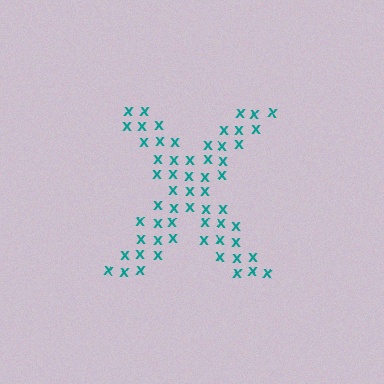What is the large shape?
The large shape is the letter X.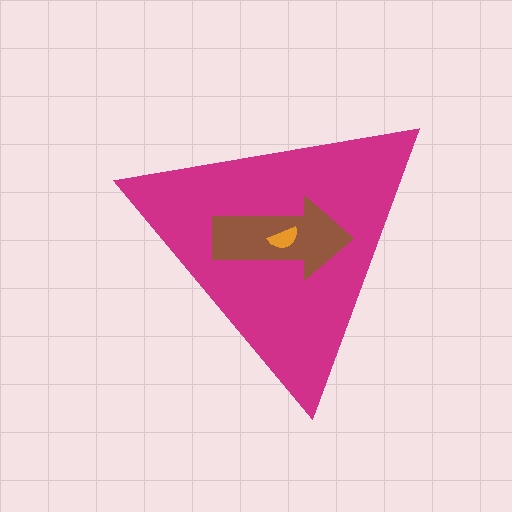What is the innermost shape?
The orange semicircle.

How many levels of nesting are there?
3.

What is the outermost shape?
The magenta triangle.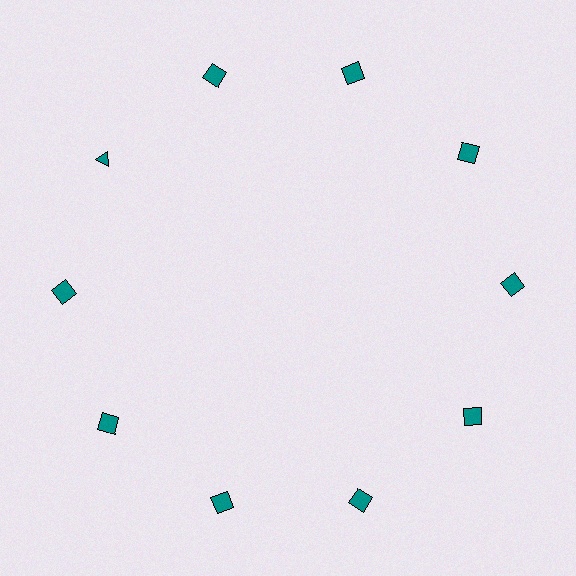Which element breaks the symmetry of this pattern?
The teal triangle at roughly the 10 o'clock position breaks the symmetry. All other shapes are teal squares.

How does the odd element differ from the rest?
It has a different shape: triangle instead of square.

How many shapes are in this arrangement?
There are 10 shapes arranged in a ring pattern.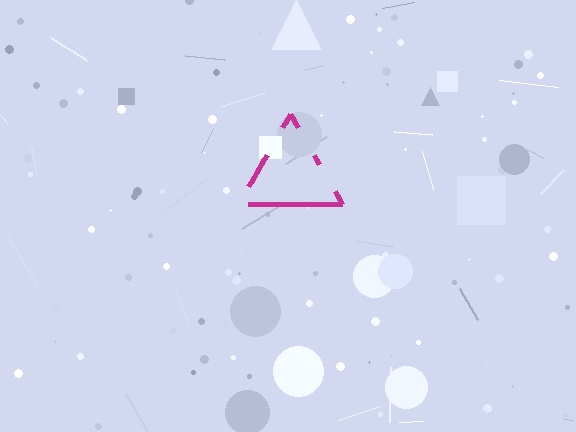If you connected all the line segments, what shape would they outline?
They would outline a triangle.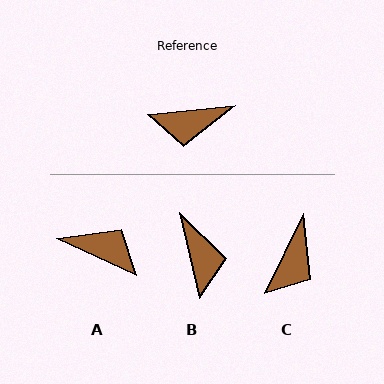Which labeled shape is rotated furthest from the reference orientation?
A, about 150 degrees away.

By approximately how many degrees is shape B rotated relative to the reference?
Approximately 97 degrees counter-clockwise.